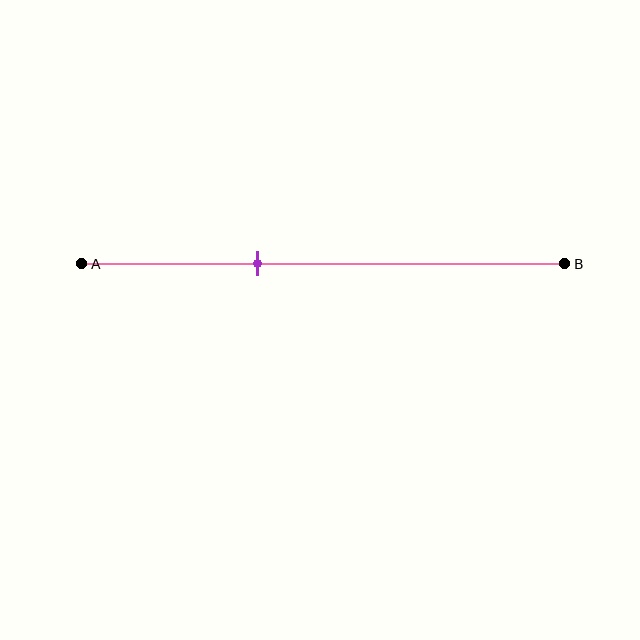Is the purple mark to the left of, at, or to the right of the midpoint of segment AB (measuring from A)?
The purple mark is to the left of the midpoint of segment AB.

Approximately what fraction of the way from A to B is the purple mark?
The purple mark is approximately 35% of the way from A to B.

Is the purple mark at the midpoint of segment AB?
No, the mark is at about 35% from A, not at the 50% midpoint.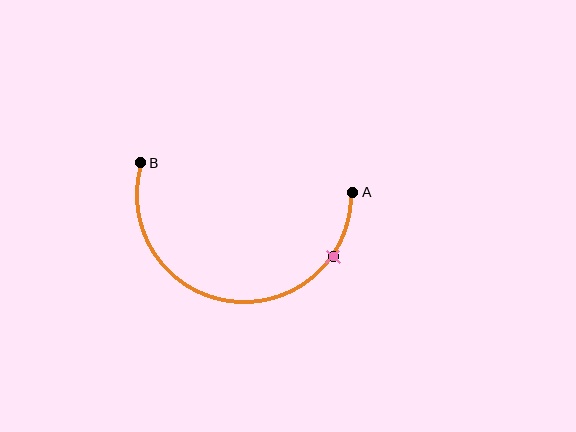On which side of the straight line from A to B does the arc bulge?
The arc bulges below the straight line connecting A and B.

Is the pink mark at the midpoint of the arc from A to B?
No. The pink mark lies on the arc but is closer to endpoint A. The arc midpoint would be at the point on the curve equidistant along the arc from both A and B.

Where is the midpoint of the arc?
The arc midpoint is the point on the curve farthest from the straight line joining A and B. It sits below that line.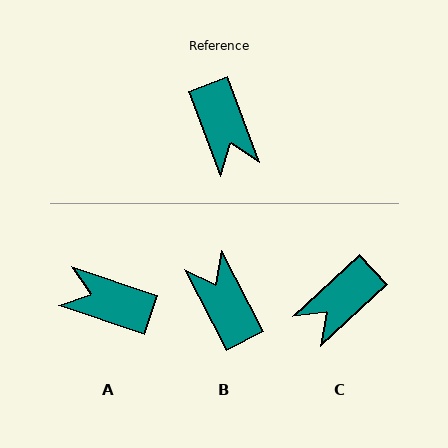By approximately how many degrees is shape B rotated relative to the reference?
Approximately 173 degrees clockwise.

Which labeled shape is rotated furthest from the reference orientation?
B, about 173 degrees away.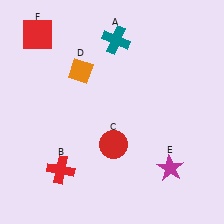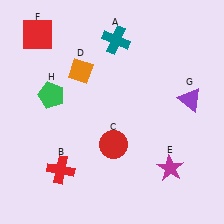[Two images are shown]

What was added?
A purple triangle (G), a green pentagon (H) were added in Image 2.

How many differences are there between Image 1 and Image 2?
There are 2 differences between the two images.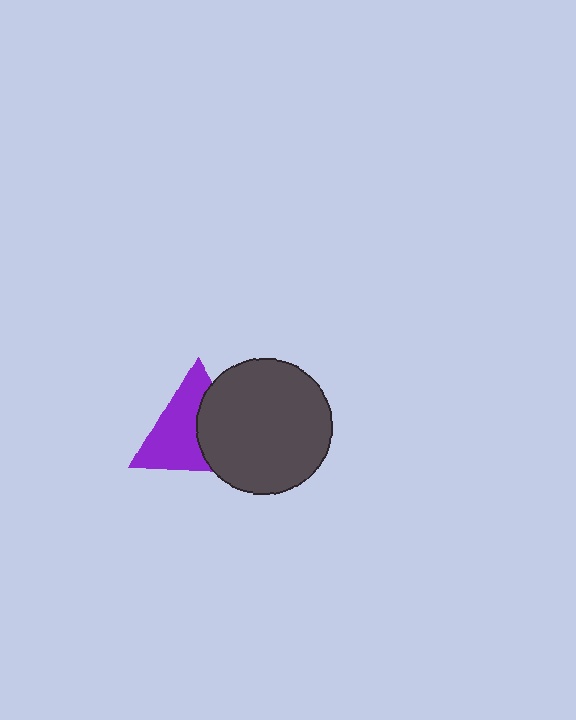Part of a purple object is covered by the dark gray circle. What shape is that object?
It is a triangle.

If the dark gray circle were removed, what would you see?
You would see the complete purple triangle.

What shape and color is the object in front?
The object in front is a dark gray circle.